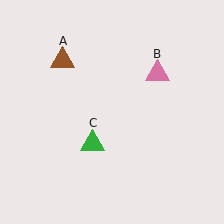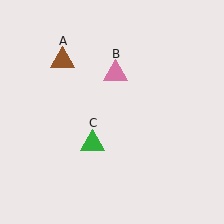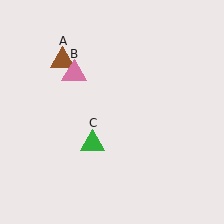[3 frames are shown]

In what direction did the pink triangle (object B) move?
The pink triangle (object B) moved left.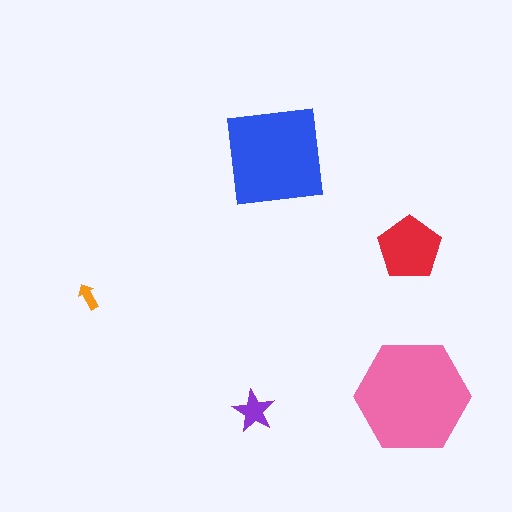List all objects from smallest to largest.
The orange arrow, the purple star, the red pentagon, the blue square, the pink hexagon.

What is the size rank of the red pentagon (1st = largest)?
3rd.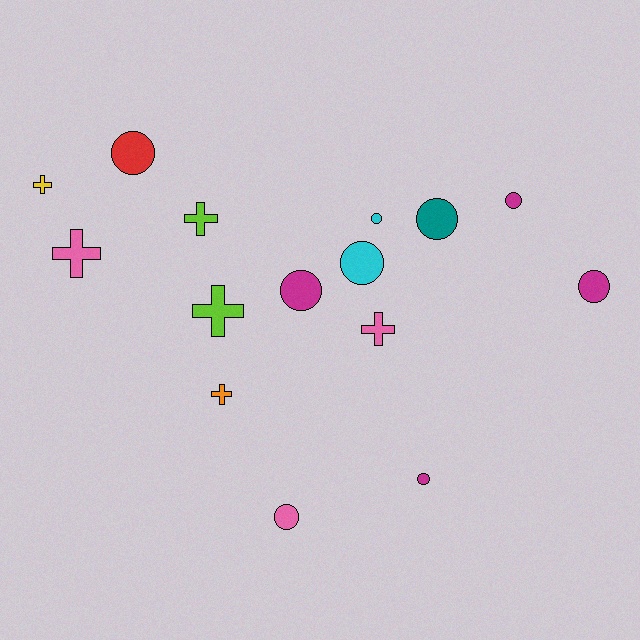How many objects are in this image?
There are 15 objects.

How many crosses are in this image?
There are 6 crosses.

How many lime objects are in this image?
There are 2 lime objects.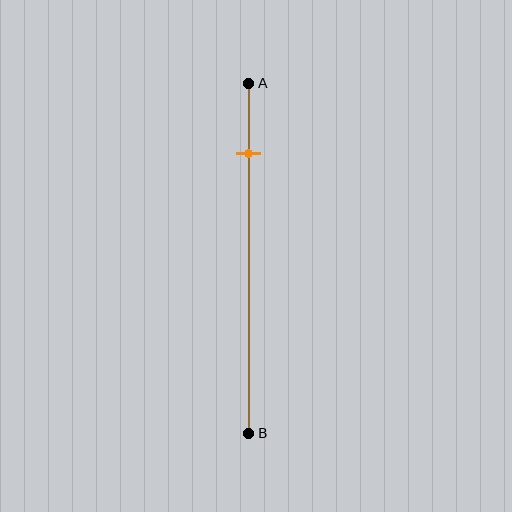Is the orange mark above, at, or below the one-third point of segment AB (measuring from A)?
The orange mark is above the one-third point of segment AB.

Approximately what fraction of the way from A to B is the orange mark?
The orange mark is approximately 20% of the way from A to B.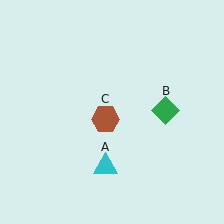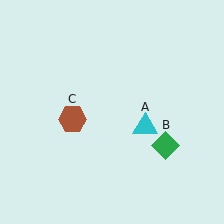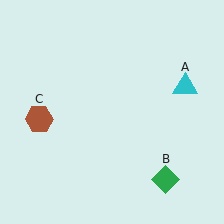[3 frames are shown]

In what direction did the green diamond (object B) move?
The green diamond (object B) moved down.